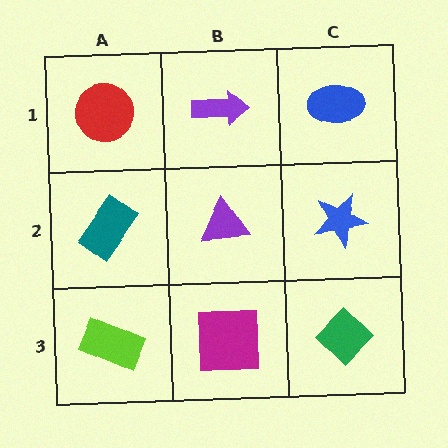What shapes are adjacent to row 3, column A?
A teal rectangle (row 2, column A), a magenta square (row 3, column B).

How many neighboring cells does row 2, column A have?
3.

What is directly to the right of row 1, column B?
A blue ellipse.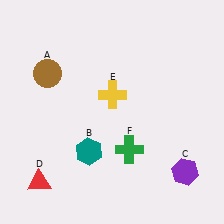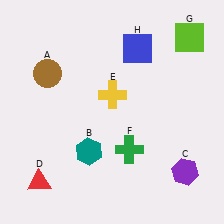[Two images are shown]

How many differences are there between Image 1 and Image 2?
There are 2 differences between the two images.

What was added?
A lime square (G), a blue square (H) were added in Image 2.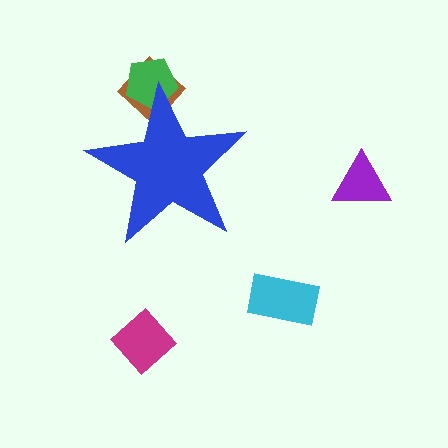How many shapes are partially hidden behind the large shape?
2 shapes are partially hidden.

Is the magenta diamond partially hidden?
No, the magenta diamond is fully visible.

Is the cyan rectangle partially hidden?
No, the cyan rectangle is fully visible.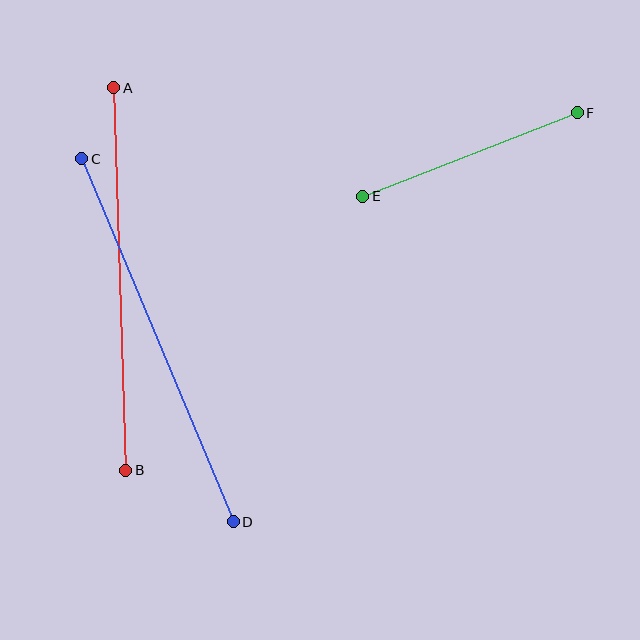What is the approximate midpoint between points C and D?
The midpoint is at approximately (158, 340) pixels.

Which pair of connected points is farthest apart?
Points C and D are farthest apart.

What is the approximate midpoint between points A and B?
The midpoint is at approximately (120, 279) pixels.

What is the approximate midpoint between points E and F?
The midpoint is at approximately (470, 155) pixels.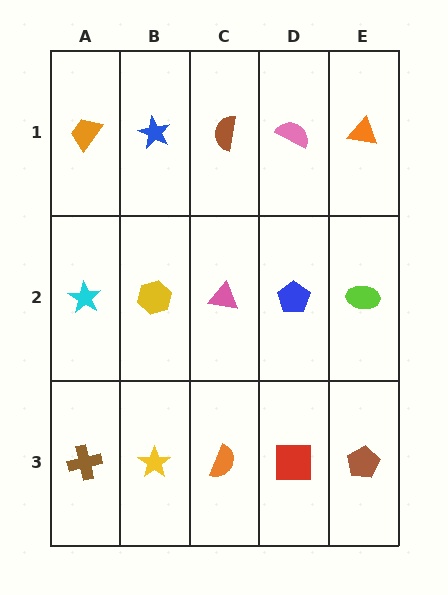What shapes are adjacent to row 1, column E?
A lime ellipse (row 2, column E), a pink semicircle (row 1, column D).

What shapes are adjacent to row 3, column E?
A lime ellipse (row 2, column E), a red square (row 3, column D).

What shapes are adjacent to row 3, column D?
A blue pentagon (row 2, column D), an orange semicircle (row 3, column C), a brown pentagon (row 3, column E).